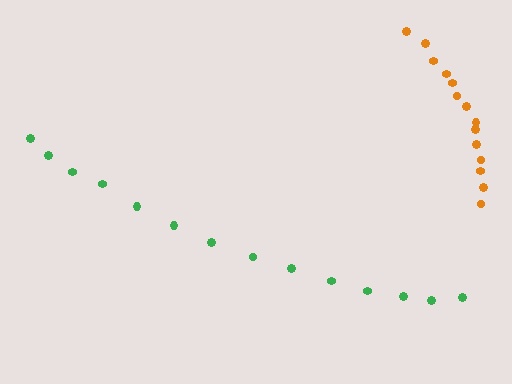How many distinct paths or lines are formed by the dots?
There are 2 distinct paths.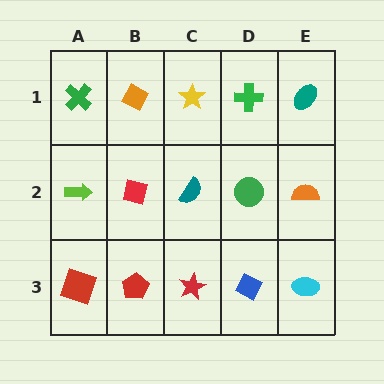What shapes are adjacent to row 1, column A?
A lime arrow (row 2, column A), an orange diamond (row 1, column B).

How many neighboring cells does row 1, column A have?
2.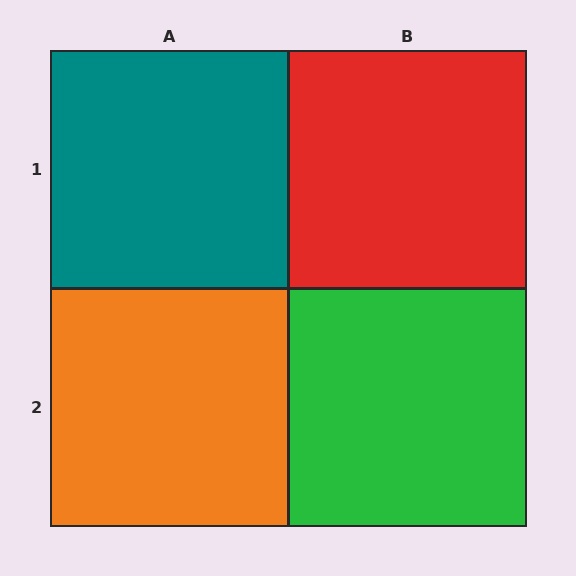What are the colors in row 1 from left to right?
Teal, red.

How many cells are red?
1 cell is red.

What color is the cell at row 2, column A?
Orange.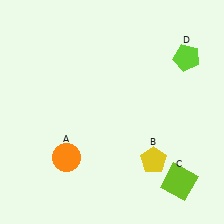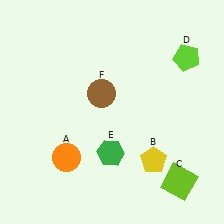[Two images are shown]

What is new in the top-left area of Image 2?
A brown circle (F) was added in the top-left area of Image 2.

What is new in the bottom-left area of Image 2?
A green hexagon (E) was added in the bottom-left area of Image 2.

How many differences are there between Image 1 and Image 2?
There are 2 differences between the two images.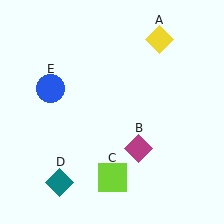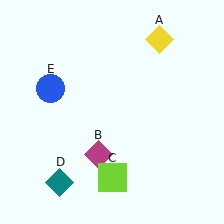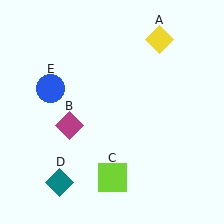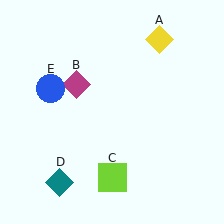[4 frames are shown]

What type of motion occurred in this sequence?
The magenta diamond (object B) rotated clockwise around the center of the scene.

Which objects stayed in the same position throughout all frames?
Yellow diamond (object A) and lime square (object C) and teal diamond (object D) and blue circle (object E) remained stationary.